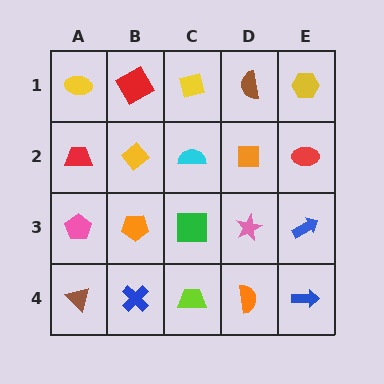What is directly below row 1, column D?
An orange square.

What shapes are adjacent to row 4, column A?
A pink pentagon (row 3, column A), a blue cross (row 4, column B).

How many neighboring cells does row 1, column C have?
3.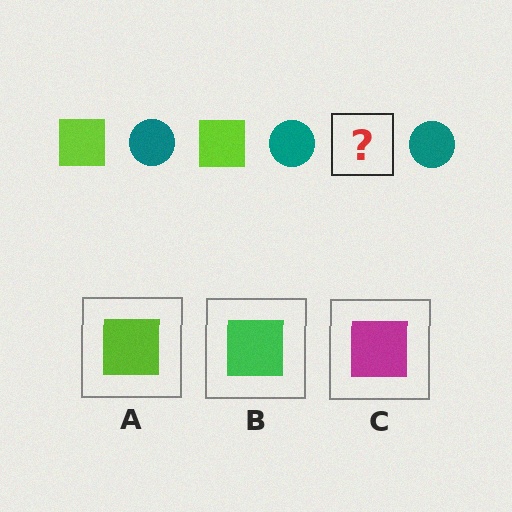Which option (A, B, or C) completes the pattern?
A.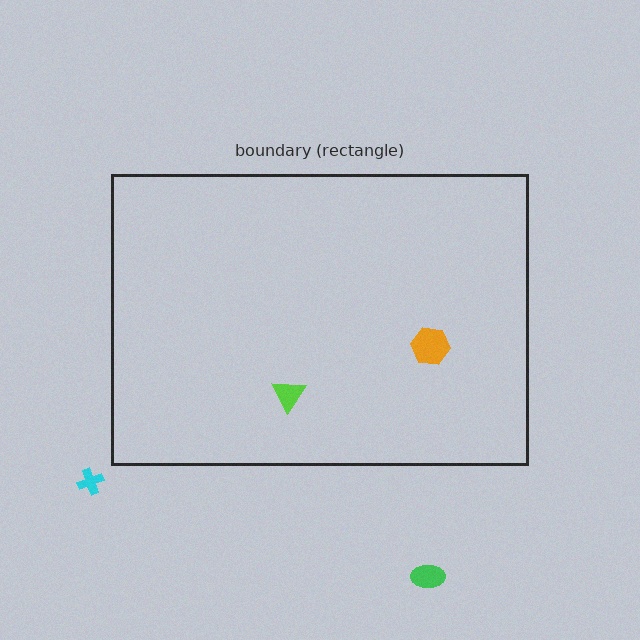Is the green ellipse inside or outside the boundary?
Outside.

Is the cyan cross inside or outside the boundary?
Outside.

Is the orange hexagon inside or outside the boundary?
Inside.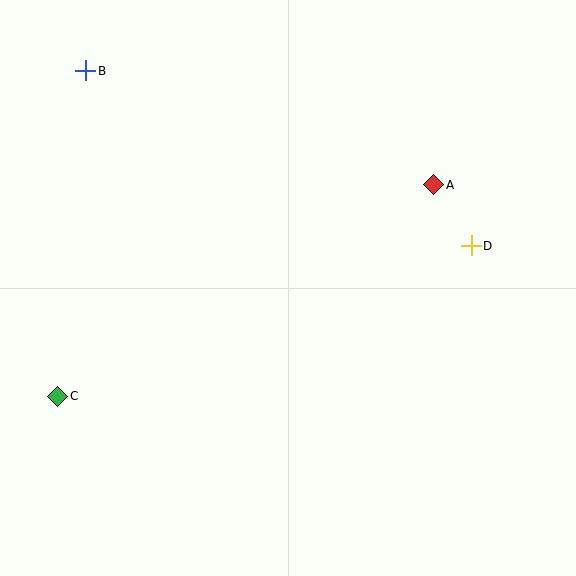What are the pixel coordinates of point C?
Point C is at (58, 396).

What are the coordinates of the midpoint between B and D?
The midpoint between B and D is at (278, 158).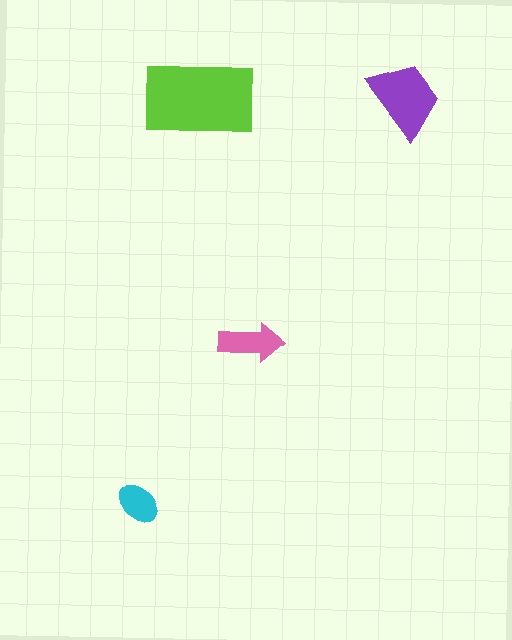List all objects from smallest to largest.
The cyan ellipse, the pink arrow, the purple trapezoid, the lime rectangle.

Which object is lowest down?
The cyan ellipse is bottommost.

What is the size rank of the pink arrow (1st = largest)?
3rd.